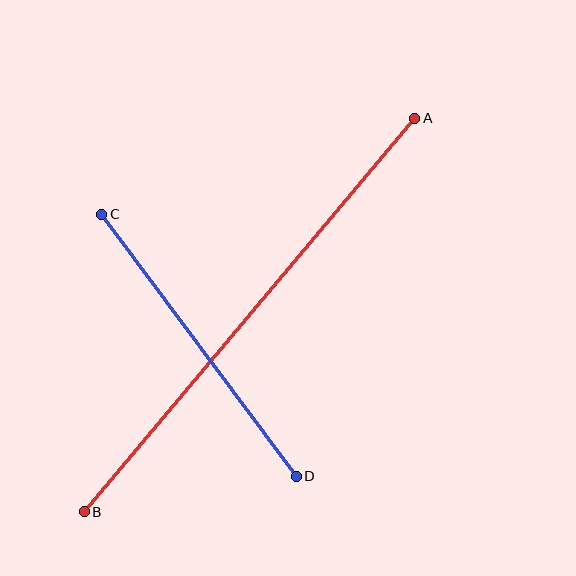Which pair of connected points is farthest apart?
Points A and B are farthest apart.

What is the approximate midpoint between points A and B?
The midpoint is at approximately (250, 315) pixels.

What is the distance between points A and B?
The distance is approximately 514 pixels.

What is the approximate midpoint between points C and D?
The midpoint is at approximately (199, 345) pixels.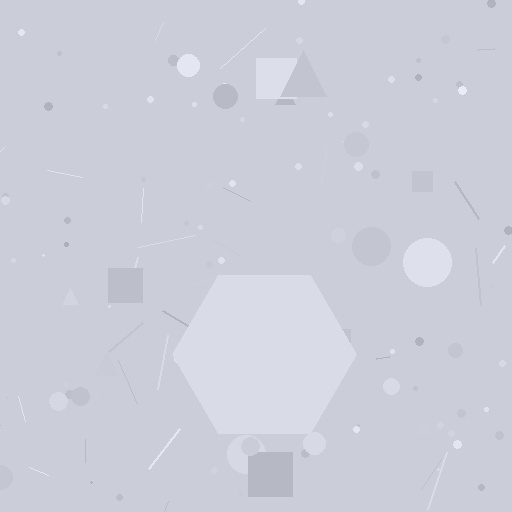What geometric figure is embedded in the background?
A hexagon is embedded in the background.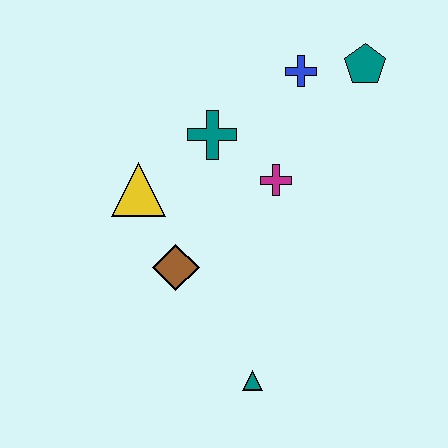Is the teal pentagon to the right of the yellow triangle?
Yes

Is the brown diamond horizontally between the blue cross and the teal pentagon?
No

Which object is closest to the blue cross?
The teal pentagon is closest to the blue cross.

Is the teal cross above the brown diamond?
Yes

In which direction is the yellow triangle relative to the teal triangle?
The yellow triangle is above the teal triangle.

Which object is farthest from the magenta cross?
The teal triangle is farthest from the magenta cross.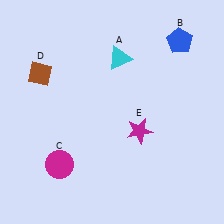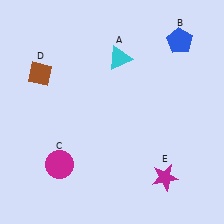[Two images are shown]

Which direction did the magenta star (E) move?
The magenta star (E) moved down.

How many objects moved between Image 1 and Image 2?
1 object moved between the two images.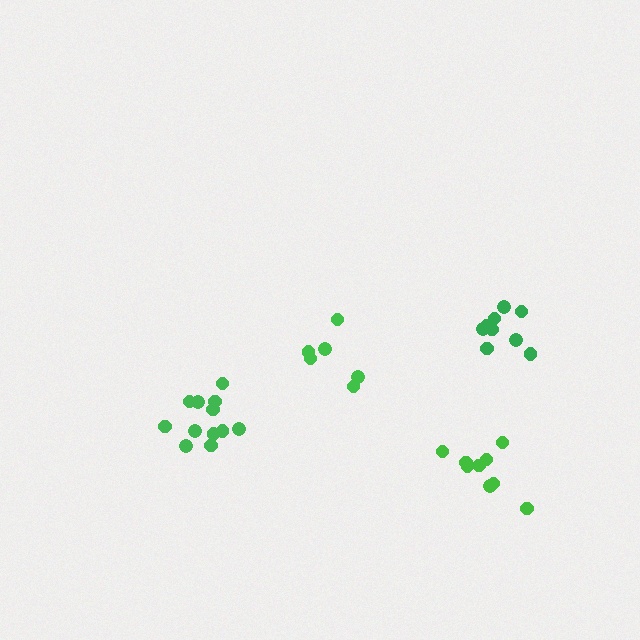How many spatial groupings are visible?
There are 4 spatial groupings.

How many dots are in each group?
Group 1: 12 dots, Group 2: 9 dots, Group 3: 9 dots, Group 4: 6 dots (36 total).